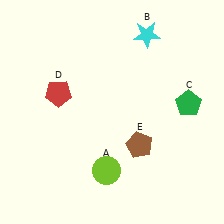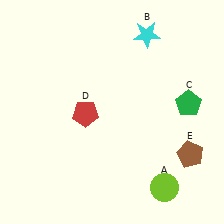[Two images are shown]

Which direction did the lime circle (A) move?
The lime circle (A) moved right.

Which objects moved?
The objects that moved are: the lime circle (A), the red pentagon (D), the brown pentagon (E).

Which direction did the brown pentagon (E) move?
The brown pentagon (E) moved right.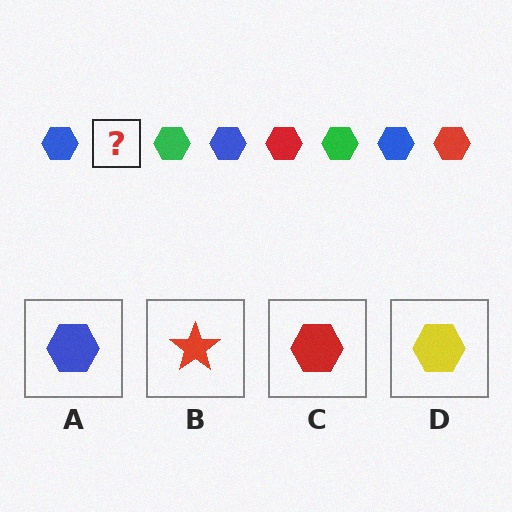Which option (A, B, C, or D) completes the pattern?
C.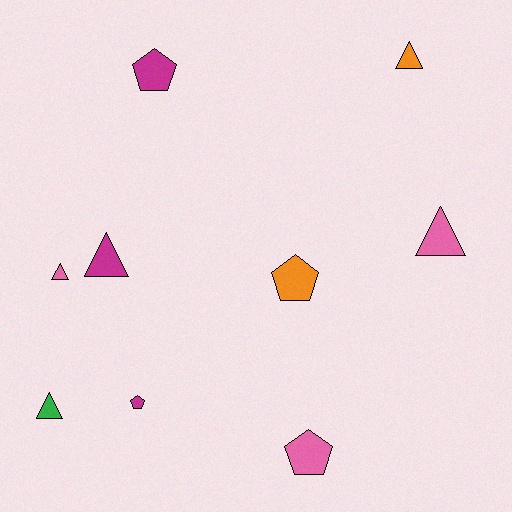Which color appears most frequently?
Magenta, with 3 objects.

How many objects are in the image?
There are 9 objects.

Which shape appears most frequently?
Triangle, with 5 objects.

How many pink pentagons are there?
There is 1 pink pentagon.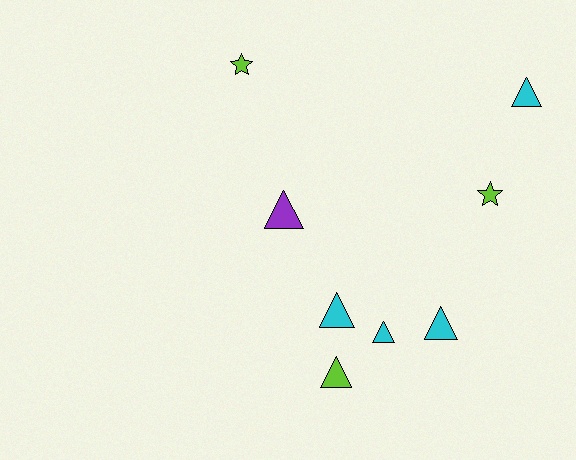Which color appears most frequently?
Cyan, with 4 objects.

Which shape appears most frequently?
Triangle, with 6 objects.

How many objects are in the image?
There are 8 objects.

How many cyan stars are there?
There are no cyan stars.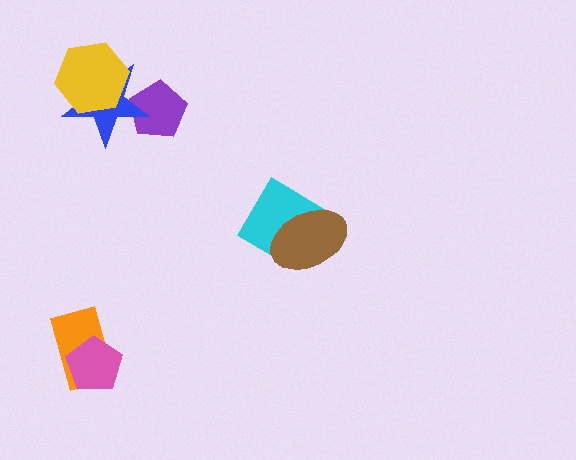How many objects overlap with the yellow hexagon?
1 object overlaps with the yellow hexagon.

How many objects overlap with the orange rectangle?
1 object overlaps with the orange rectangle.